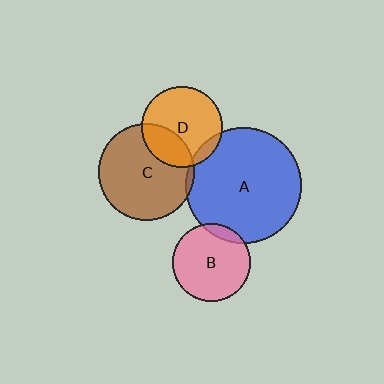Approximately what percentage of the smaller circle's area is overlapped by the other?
Approximately 10%.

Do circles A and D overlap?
Yes.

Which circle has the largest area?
Circle A (blue).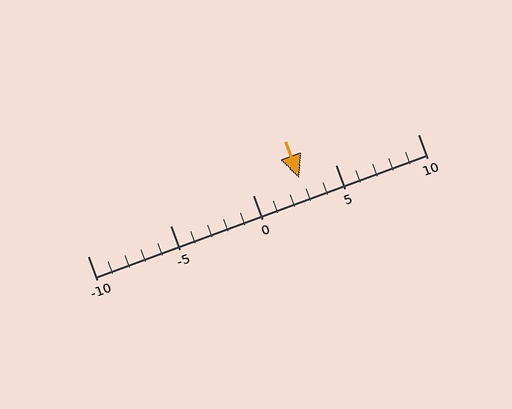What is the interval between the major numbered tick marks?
The major tick marks are spaced 5 units apart.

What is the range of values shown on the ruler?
The ruler shows values from -10 to 10.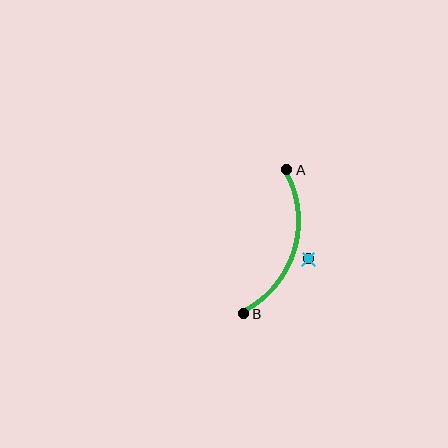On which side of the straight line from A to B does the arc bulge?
The arc bulges to the right of the straight line connecting A and B.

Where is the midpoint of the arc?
The arc midpoint is the point on the curve farthest from the straight line joining A and B. It sits to the right of that line.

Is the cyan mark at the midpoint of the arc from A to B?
No — the cyan mark does not lie on the arc at all. It sits slightly outside the curve.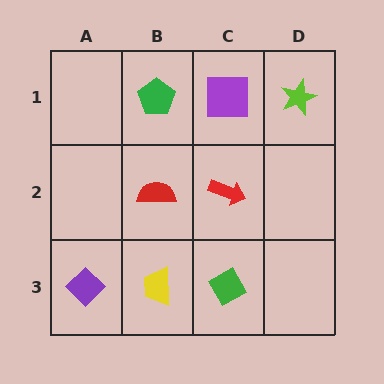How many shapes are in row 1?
3 shapes.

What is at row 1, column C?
A purple square.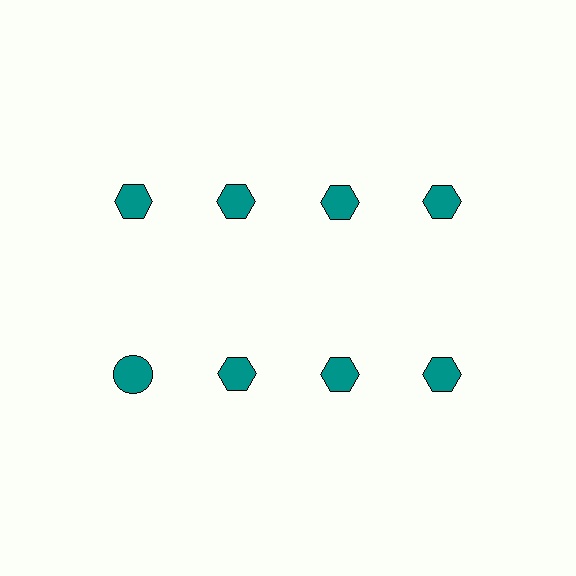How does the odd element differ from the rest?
It has a different shape: circle instead of hexagon.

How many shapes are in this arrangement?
There are 8 shapes arranged in a grid pattern.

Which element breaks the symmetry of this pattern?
The teal circle in the second row, leftmost column breaks the symmetry. All other shapes are teal hexagons.